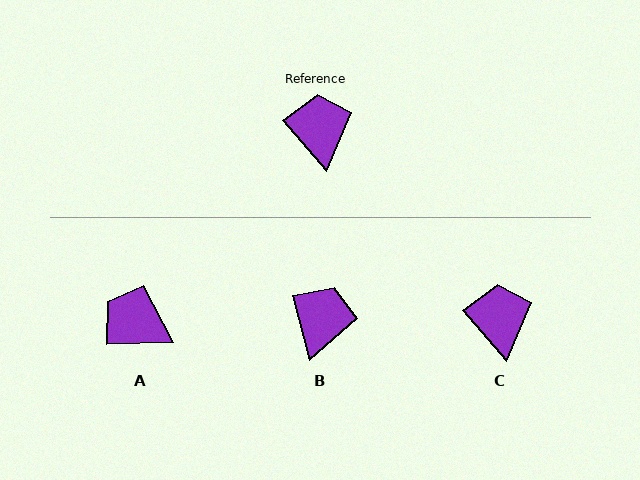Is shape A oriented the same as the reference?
No, it is off by about 52 degrees.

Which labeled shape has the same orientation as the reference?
C.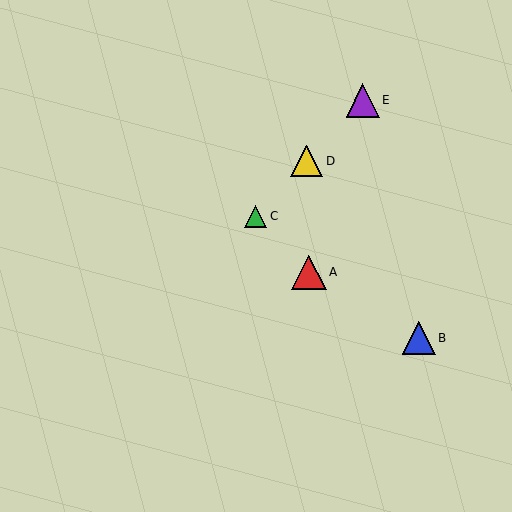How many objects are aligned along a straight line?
3 objects (C, D, E) are aligned along a straight line.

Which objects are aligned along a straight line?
Objects C, D, E are aligned along a straight line.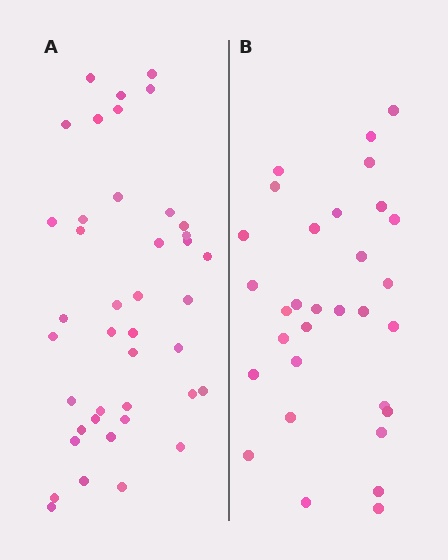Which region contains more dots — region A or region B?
Region A (the left region) has more dots.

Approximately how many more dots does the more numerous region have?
Region A has roughly 10 or so more dots than region B.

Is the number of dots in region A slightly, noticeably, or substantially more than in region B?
Region A has noticeably more, but not dramatically so. The ratio is roughly 1.3 to 1.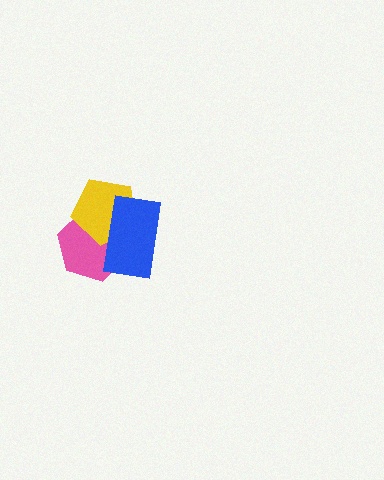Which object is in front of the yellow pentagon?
The blue rectangle is in front of the yellow pentagon.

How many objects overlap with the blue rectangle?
2 objects overlap with the blue rectangle.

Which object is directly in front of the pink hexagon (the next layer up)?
The yellow pentagon is directly in front of the pink hexagon.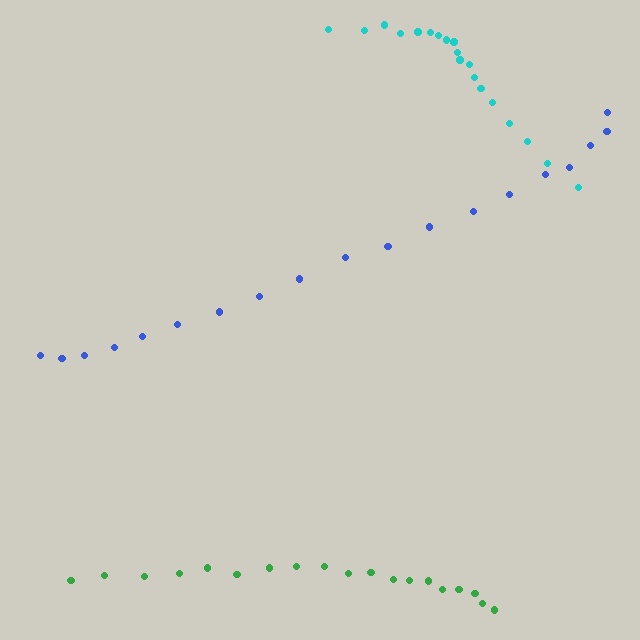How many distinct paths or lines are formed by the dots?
There are 3 distinct paths.